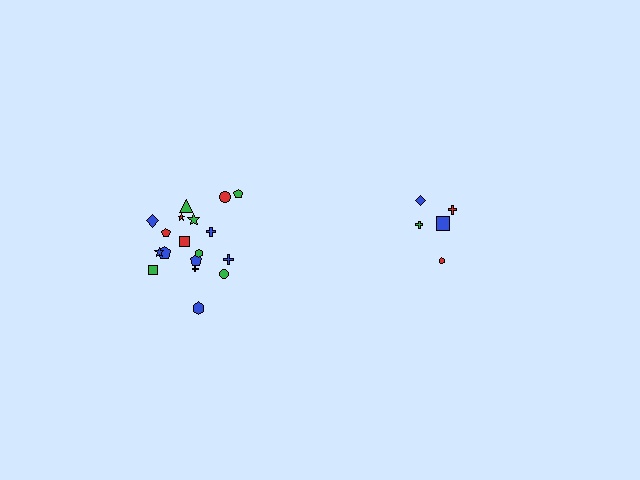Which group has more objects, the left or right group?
The left group.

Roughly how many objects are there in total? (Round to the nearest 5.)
Roughly 25 objects in total.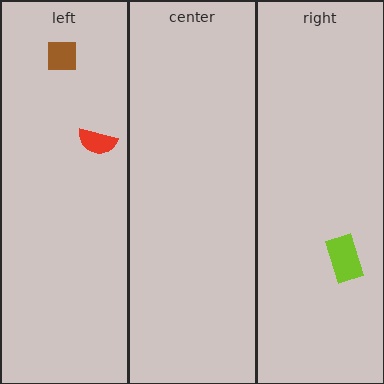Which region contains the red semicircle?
The left region.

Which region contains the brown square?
The left region.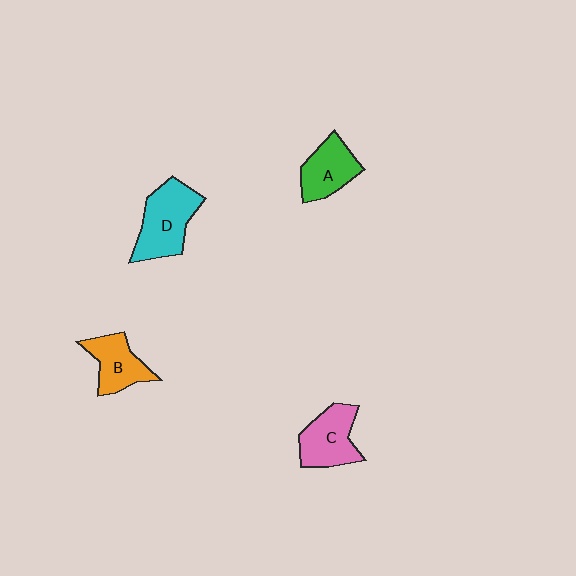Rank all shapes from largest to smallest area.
From largest to smallest: D (cyan), C (pink), A (green), B (orange).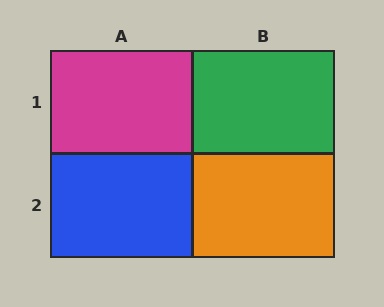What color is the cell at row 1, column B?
Green.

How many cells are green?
1 cell is green.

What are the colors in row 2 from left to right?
Blue, orange.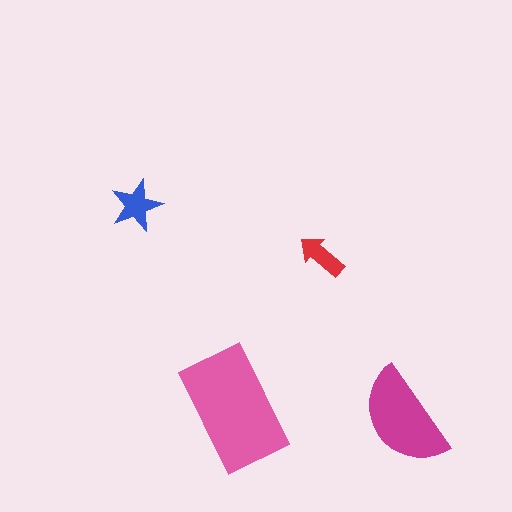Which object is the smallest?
The red arrow.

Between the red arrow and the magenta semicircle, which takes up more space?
The magenta semicircle.